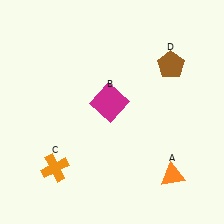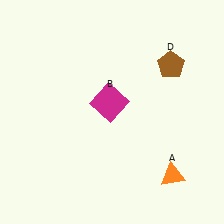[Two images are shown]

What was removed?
The orange cross (C) was removed in Image 2.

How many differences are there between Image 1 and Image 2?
There is 1 difference between the two images.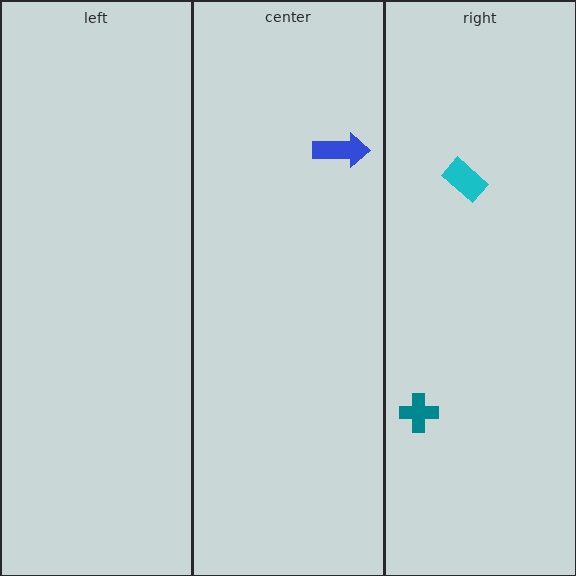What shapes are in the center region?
The blue arrow.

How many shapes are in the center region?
1.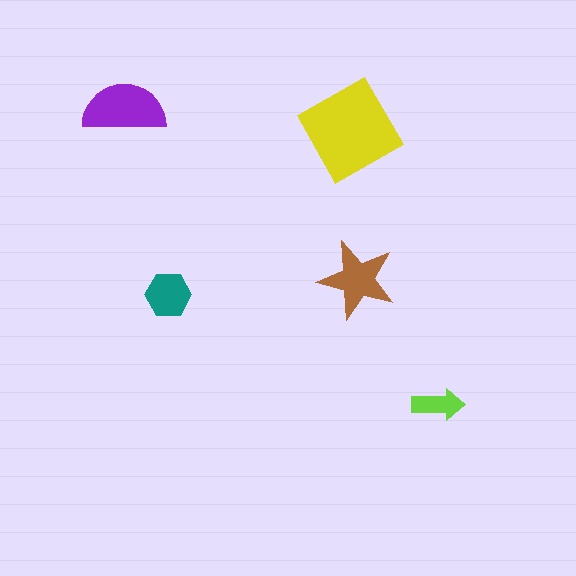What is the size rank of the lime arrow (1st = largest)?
5th.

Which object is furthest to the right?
The lime arrow is rightmost.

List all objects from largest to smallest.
The yellow square, the purple semicircle, the brown star, the teal hexagon, the lime arrow.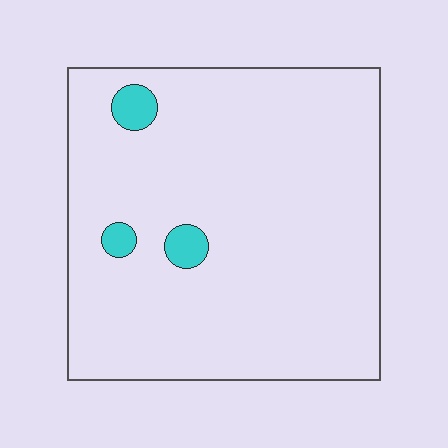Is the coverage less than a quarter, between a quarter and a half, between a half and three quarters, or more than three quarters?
Less than a quarter.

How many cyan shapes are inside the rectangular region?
3.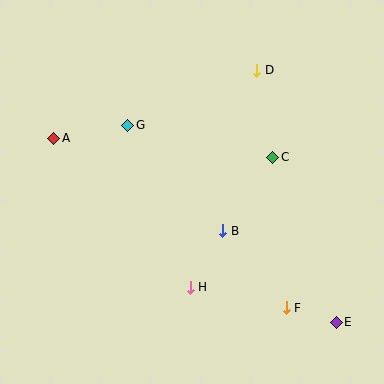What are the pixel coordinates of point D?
Point D is at (257, 70).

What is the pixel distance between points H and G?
The distance between H and G is 174 pixels.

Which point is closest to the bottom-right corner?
Point E is closest to the bottom-right corner.